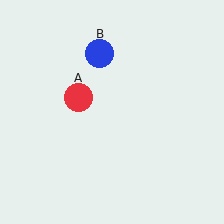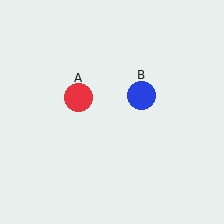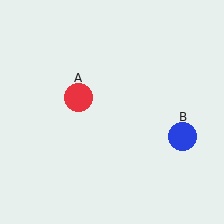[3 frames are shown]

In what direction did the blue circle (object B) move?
The blue circle (object B) moved down and to the right.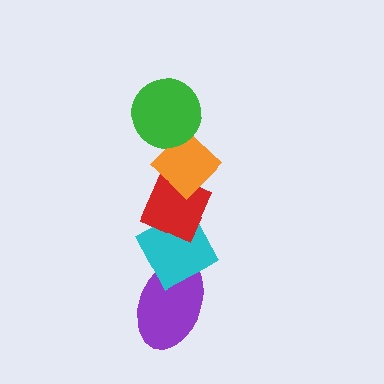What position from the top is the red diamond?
The red diamond is 3rd from the top.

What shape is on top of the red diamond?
The orange diamond is on top of the red diamond.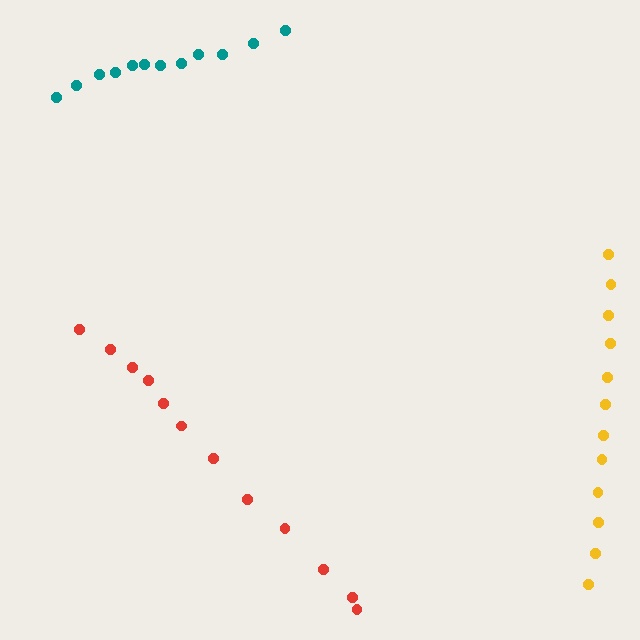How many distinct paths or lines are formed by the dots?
There are 3 distinct paths.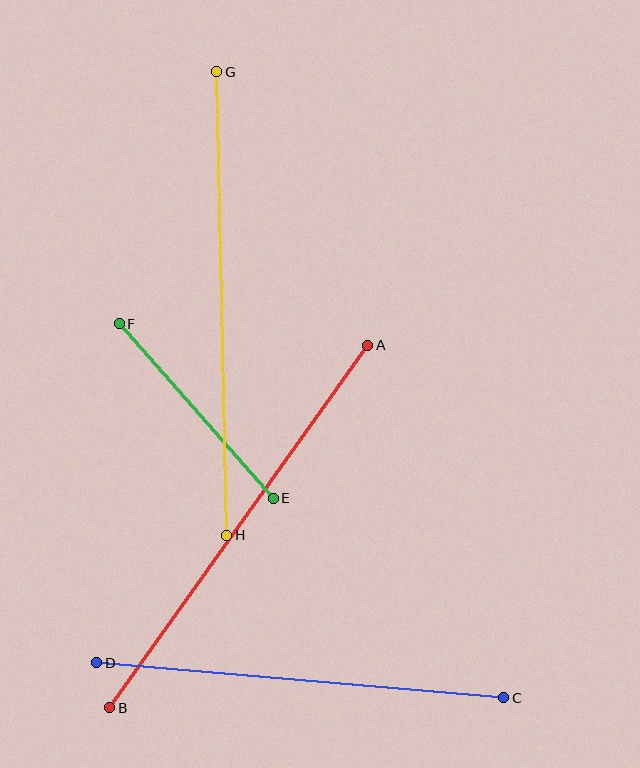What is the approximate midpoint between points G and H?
The midpoint is at approximately (222, 303) pixels.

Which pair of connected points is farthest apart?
Points G and H are farthest apart.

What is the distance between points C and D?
The distance is approximately 408 pixels.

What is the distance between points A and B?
The distance is approximately 445 pixels.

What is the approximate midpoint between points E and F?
The midpoint is at approximately (196, 411) pixels.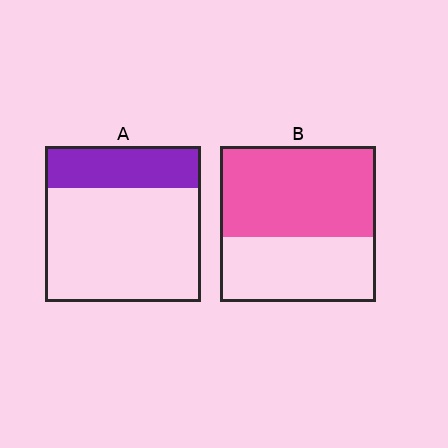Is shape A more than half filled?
No.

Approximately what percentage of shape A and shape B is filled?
A is approximately 25% and B is approximately 60%.